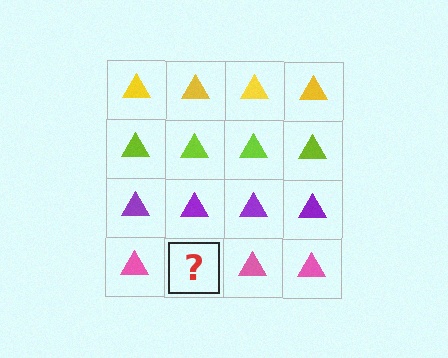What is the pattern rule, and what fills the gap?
The rule is that each row has a consistent color. The gap should be filled with a pink triangle.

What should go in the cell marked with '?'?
The missing cell should contain a pink triangle.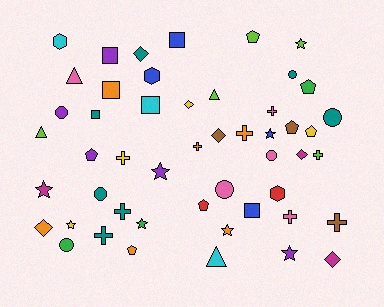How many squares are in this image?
There are 6 squares.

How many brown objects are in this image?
There are 3 brown objects.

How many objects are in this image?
There are 50 objects.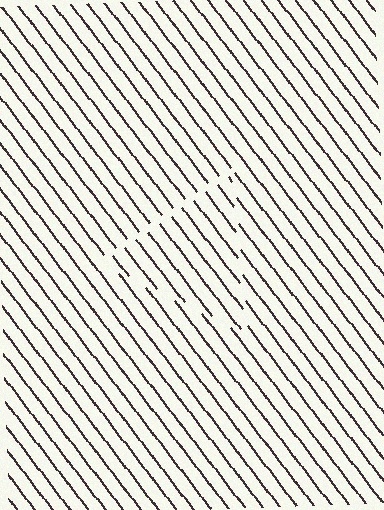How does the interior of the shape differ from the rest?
The interior of the shape contains the same grating, shifted by half a period — the contour is defined by the phase discontinuity where line-ends from the inner and outer gratings abut.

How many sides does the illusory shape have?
3 sides — the line-ends trace a triangle.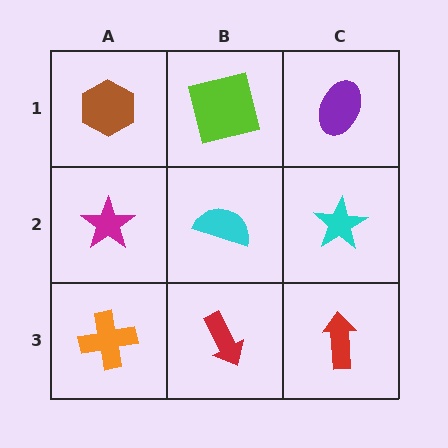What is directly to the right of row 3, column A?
A red arrow.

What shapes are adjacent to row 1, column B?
A cyan semicircle (row 2, column B), a brown hexagon (row 1, column A), a purple ellipse (row 1, column C).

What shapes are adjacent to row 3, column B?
A cyan semicircle (row 2, column B), an orange cross (row 3, column A), a red arrow (row 3, column C).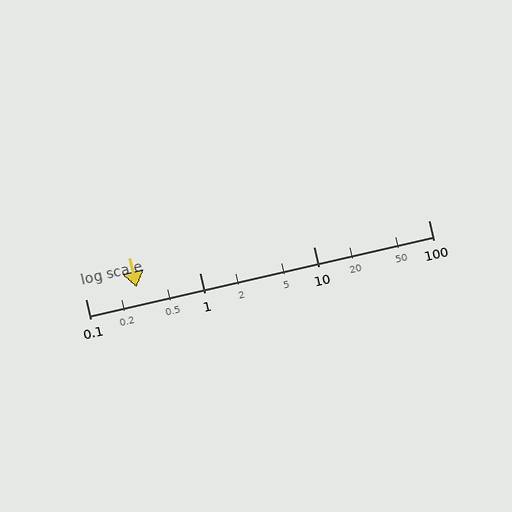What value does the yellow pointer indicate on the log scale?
The pointer indicates approximately 0.28.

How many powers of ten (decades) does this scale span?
The scale spans 3 decades, from 0.1 to 100.